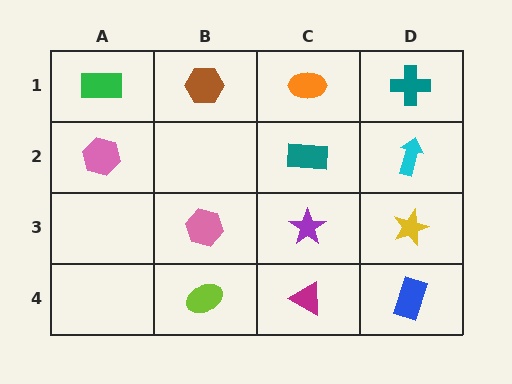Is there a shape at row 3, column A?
No, that cell is empty.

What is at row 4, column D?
A blue rectangle.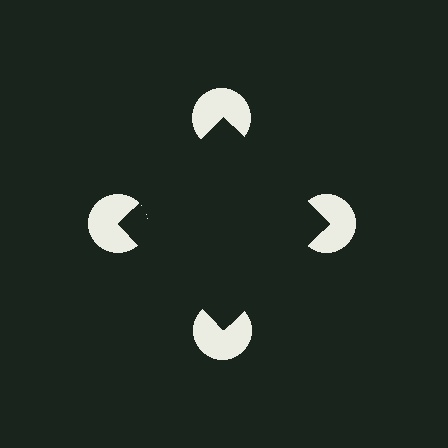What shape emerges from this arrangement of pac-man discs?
An illusory square — its edges are inferred from the aligned wedge cuts in the pac-man discs, not physically drawn.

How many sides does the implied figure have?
4 sides.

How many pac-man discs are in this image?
There are 4 — one at each vertex of the illusory square.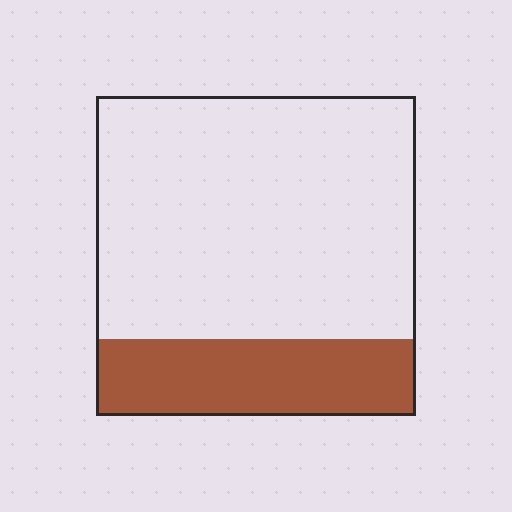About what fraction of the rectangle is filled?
About one quarter (1/4).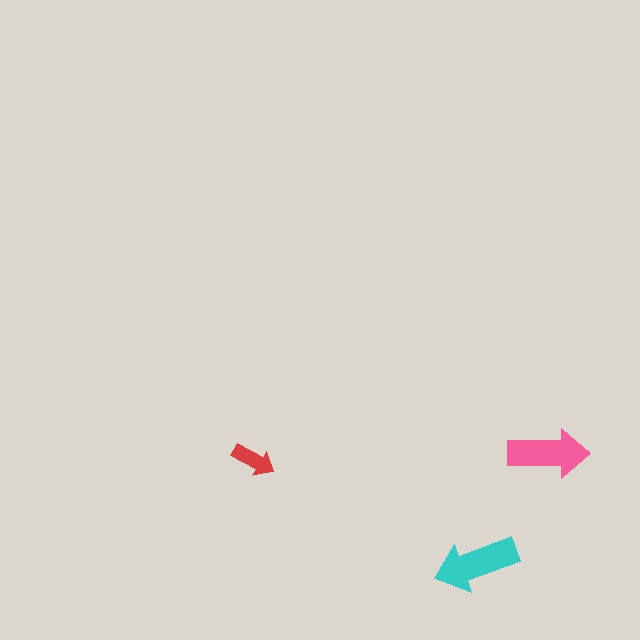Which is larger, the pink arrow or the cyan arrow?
The cyan one.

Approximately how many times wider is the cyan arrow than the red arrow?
About 2 times wider.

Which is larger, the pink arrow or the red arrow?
The pink one.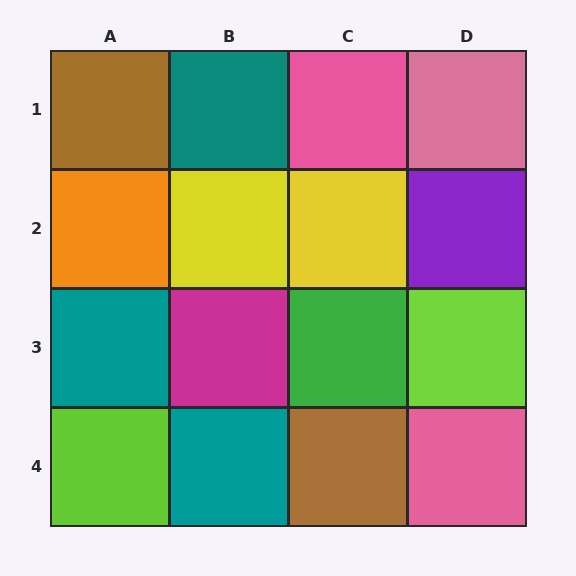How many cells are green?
1 cell is green.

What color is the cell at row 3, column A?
Teal.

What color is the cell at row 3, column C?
Green.